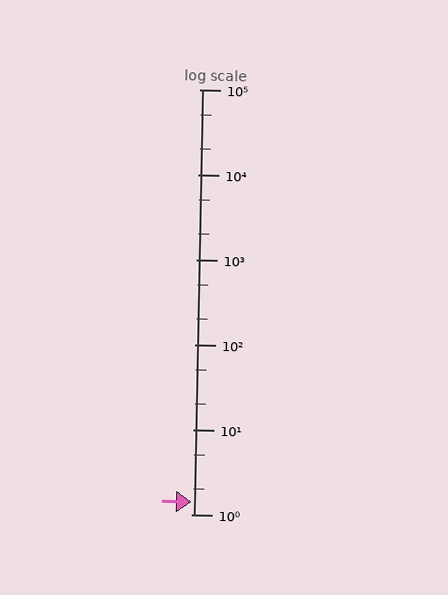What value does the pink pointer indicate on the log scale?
The pointer indicates approximately 1.4.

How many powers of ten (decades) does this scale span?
The scale spans 5 decades, from 1 to 100000.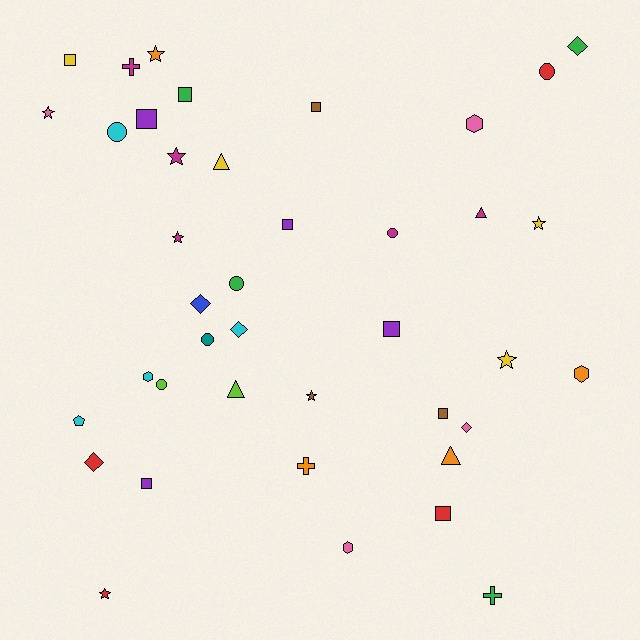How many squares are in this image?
There are 9 squares.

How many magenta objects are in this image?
There are 5 magenta objects.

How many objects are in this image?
There are 40 objects.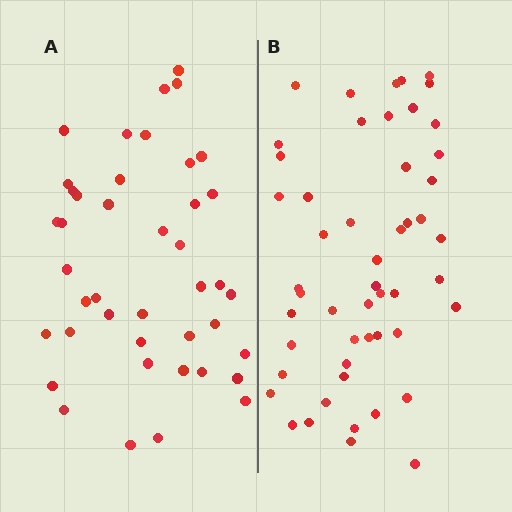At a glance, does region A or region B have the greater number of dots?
Region B (the right region) has more dots.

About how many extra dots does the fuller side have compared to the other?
Region B has roughly 8 or so more dots than region A.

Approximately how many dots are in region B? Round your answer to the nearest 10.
About 50 dots. (The exact count is 51, which rounds to 50.)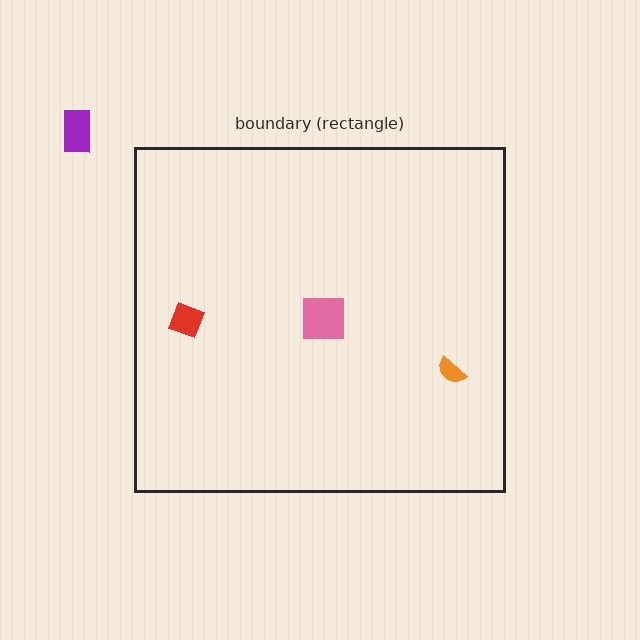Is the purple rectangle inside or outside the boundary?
Outside.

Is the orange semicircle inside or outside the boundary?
Inside.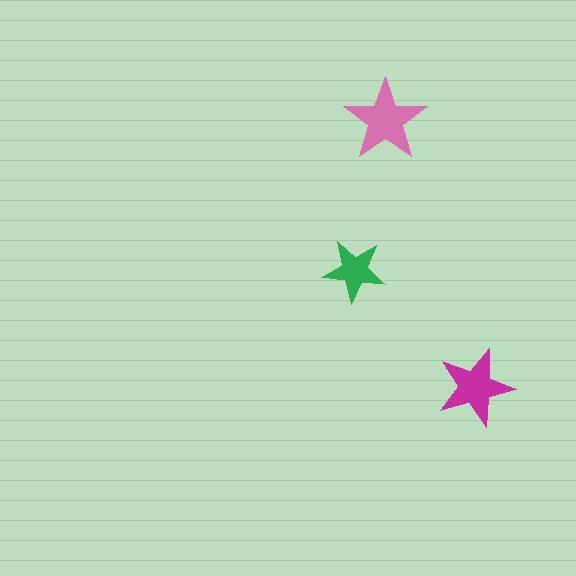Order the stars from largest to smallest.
the pink one, the magenta one, the green one.